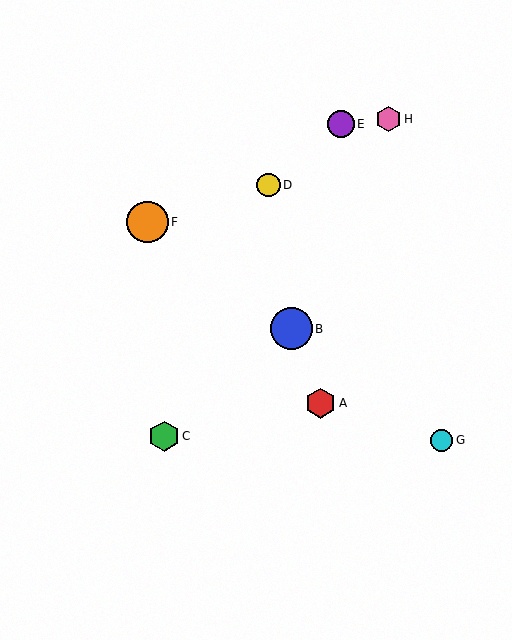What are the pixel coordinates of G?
Object G is at (442, 440).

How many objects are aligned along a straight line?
3 objects (B, F, G) are aligned along a straight line.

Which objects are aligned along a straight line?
Objects B, F, G are aligned along a straight line.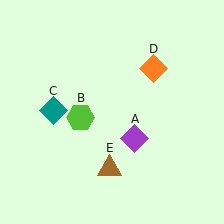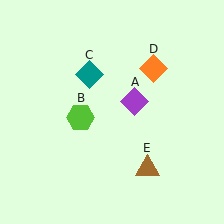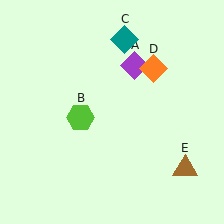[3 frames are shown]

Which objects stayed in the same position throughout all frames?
Lime hexagon (object B) and orange diamond (object D) remained stationary.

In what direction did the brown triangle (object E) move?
The brown triangle (object E) moved right.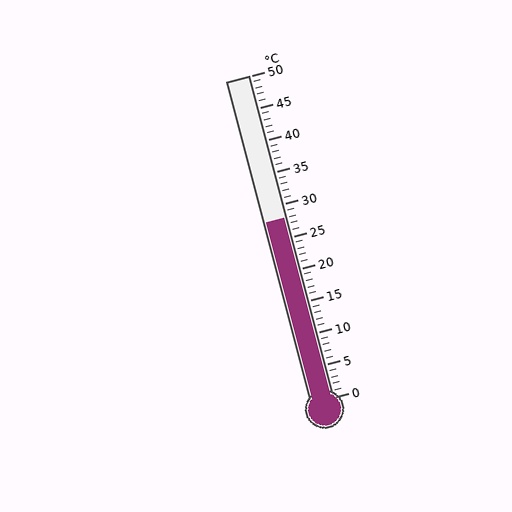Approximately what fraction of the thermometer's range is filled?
The thermometer is filled to approximately 55% of its range.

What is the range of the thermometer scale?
The thermometer scale ranges from 0°C to 50°C.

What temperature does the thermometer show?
The thermometer shows approximately 28°C.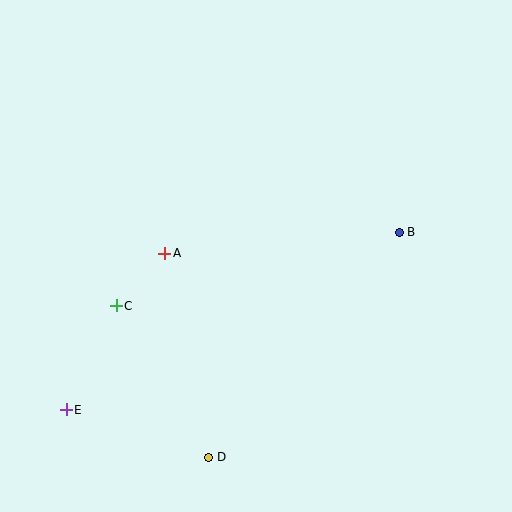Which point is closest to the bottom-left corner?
Point E is closest to the bottom-left corner.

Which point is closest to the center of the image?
Point A at (165, 254) is closest to the center.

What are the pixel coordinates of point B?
Point B is at (399, 232).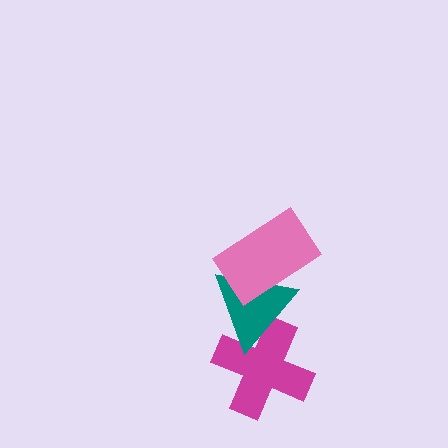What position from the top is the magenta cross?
The magenta cross is 3rd from the top.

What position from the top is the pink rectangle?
The pink rectangle is 1st from the top.